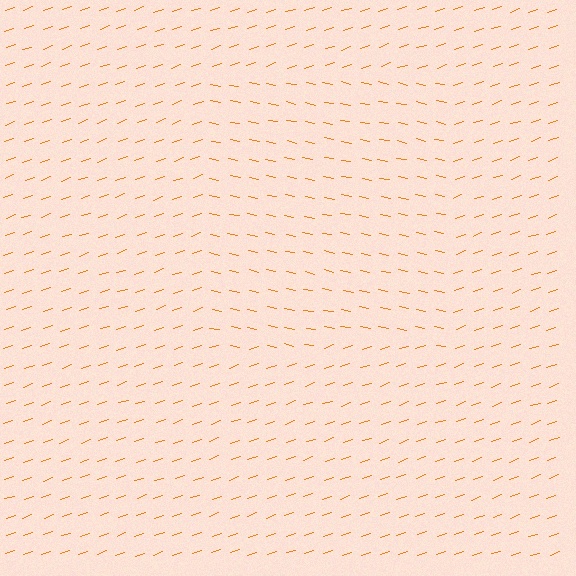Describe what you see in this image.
The image is filled with small orange line segments. A rectangle region in the image has lines oriented differently from the surrounding lines, creating a visible texture boundary.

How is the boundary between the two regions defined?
The boundary is defined purely by a change in line orientation (approximately 30 degrees difference). All lines are the same color and thickness.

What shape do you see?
I see a rectangle.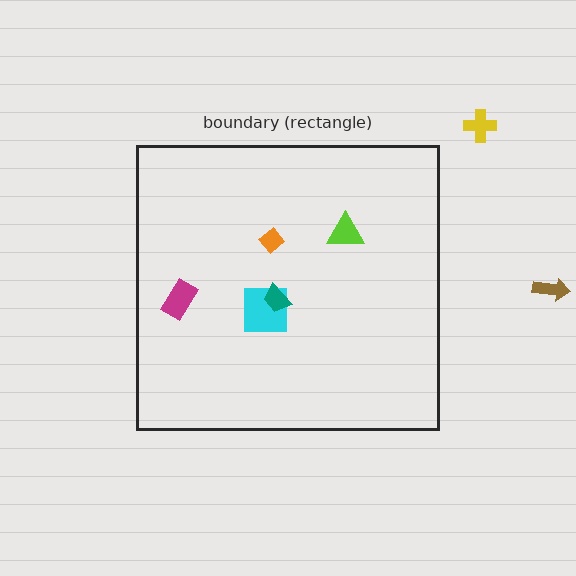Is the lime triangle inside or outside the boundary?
Inside.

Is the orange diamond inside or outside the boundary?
Inside.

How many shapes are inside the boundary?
5 inside, 2 outside.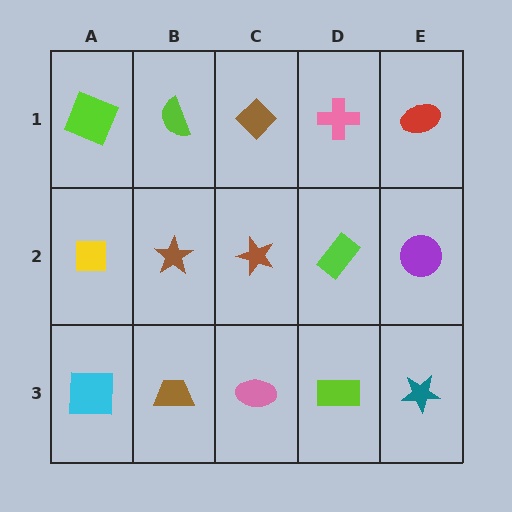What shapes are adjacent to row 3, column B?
A brown star (row 2, column B), a cyan square (row 3, column A), a pink ellipse (row 3, column C).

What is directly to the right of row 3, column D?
A teal star.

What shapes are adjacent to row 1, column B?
A brown star (row 2, column B), a lime square (row 1, column A), a brown diamond (row 1, column C).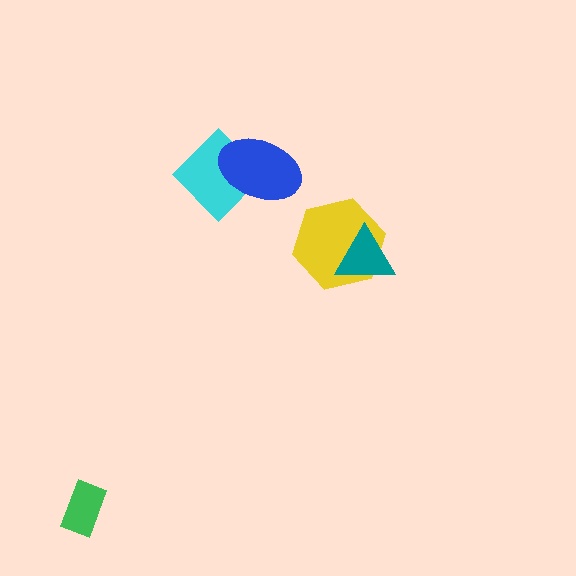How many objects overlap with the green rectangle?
0 objects overlap with the green rectangle.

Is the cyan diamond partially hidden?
Yes, it is partially covered by another shape.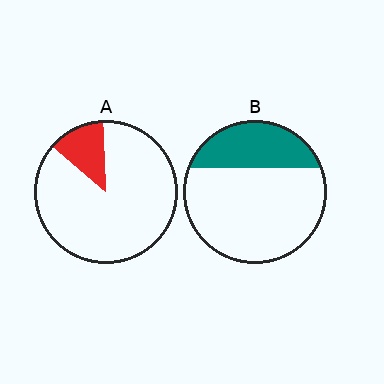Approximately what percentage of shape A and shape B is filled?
A is approximately 15% and B is approximately 30%.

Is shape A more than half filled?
No.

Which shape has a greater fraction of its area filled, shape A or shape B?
Shape B.